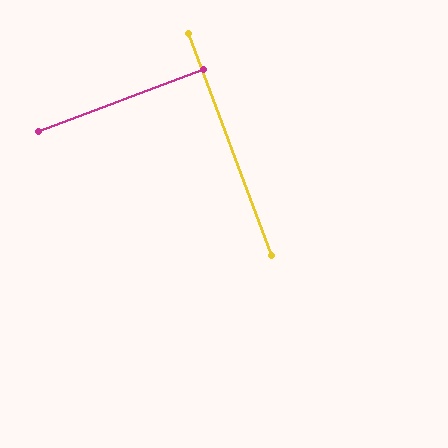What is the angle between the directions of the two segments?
Approximately 90 degrees.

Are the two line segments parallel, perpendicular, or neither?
Perpendicular — they meet at approximately 90°.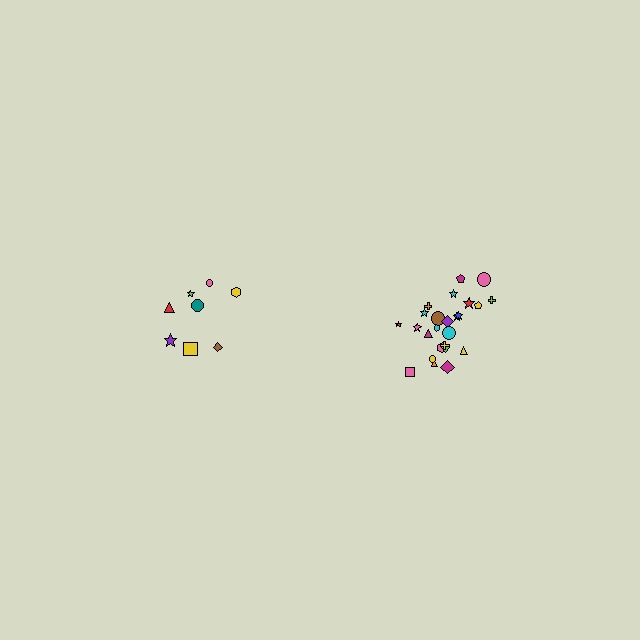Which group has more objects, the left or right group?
The right group.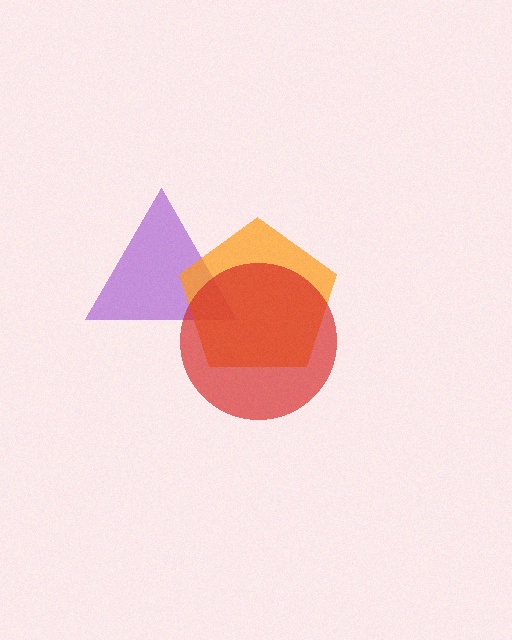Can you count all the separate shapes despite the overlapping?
Yes, there are 3 separate shapes.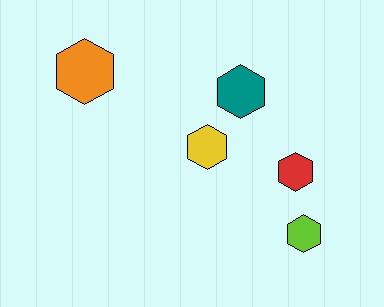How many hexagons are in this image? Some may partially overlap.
There are 5 hexagons.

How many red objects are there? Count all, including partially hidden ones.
There is 1 red object.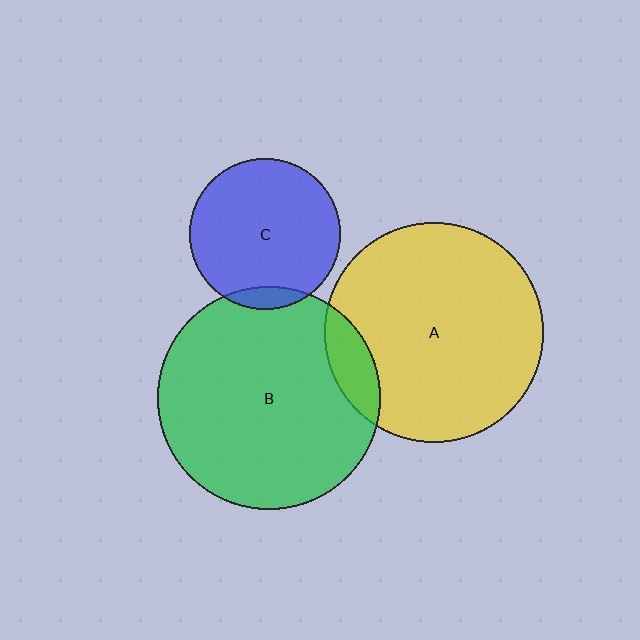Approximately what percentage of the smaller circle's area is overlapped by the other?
Approximately 10%.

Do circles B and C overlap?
Yes.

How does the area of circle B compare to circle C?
Approximately 2.2 times.